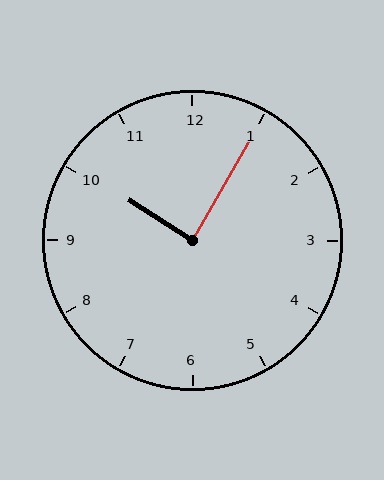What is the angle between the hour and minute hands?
Approximately 88 degrees.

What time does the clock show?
10:05.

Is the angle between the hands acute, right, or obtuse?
It is right.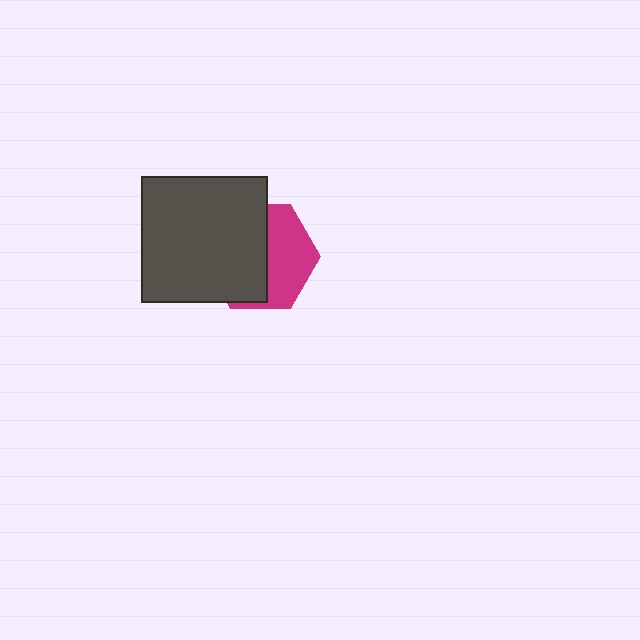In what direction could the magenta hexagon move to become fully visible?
The magenta hexagon could move right. That would shift it out from behind the dark gray square entirely.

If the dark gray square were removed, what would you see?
You would see the complete magenta hexagon.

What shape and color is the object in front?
The object in front is a dark gray square.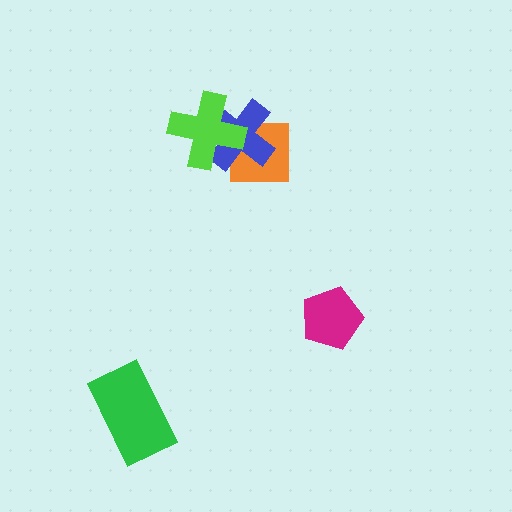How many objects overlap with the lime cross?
2 objects overlap with the lime cross.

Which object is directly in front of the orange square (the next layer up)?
The blue cross is directly in front of the orange square.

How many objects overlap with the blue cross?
2 objects overlap with the blue cross.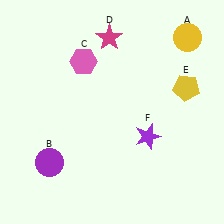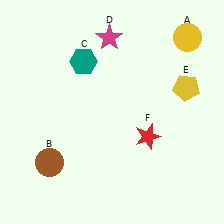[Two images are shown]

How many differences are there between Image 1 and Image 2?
There are 3 differences between the two images.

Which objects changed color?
B changed from purple to brown. C changed from pink to teal. F changed from purple to red.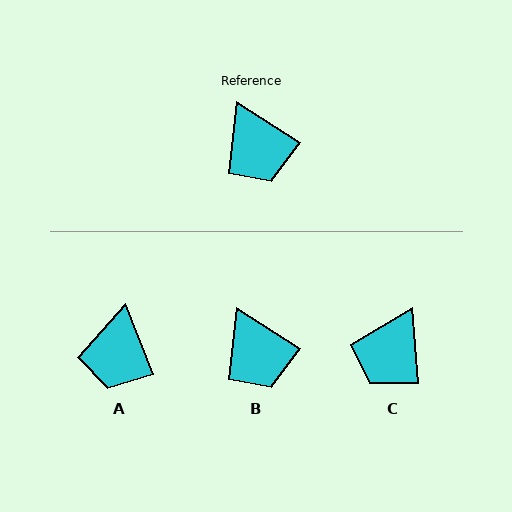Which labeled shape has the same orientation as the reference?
B.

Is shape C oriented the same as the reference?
No, it is off by about 53 degrees.